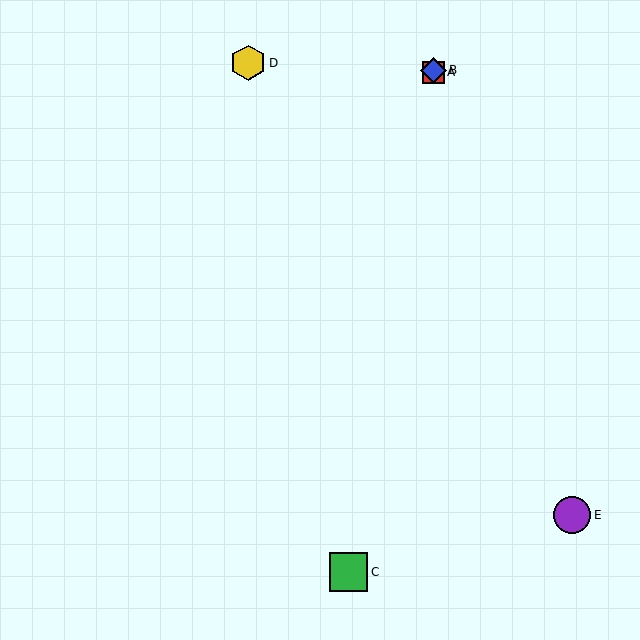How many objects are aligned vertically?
2 objects (A, B) are aligned vertically.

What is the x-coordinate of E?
Object E is at x≈572.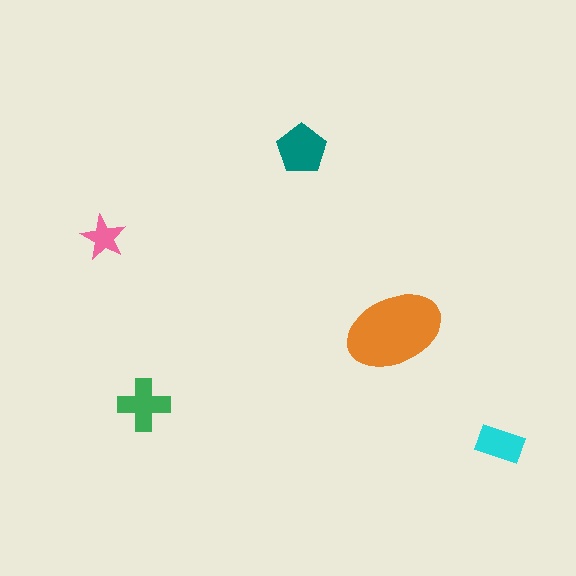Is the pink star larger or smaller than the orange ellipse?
Smaller.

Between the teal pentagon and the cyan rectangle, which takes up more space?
The teal pentagon.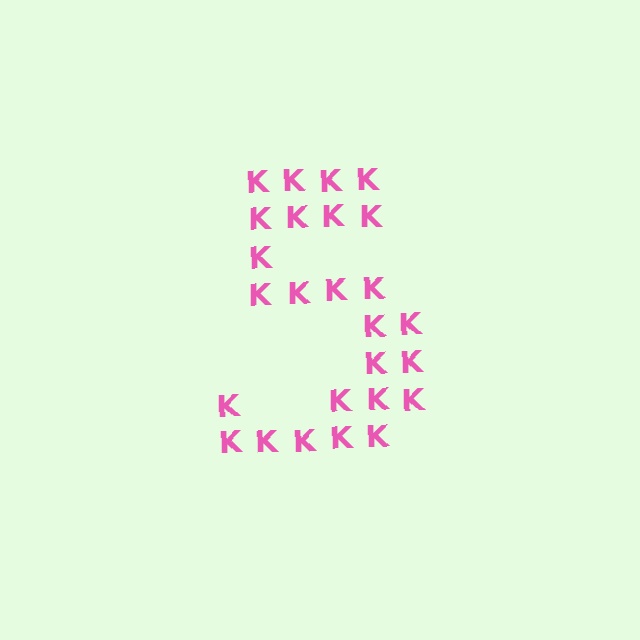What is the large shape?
The large shape is the digit 5.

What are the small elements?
The small elements are letter K's.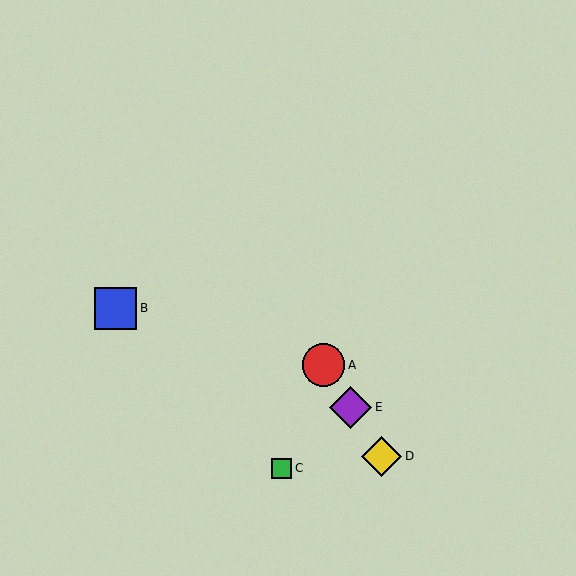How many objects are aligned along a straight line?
3 objects (A, D, E) are aligned along a straight line.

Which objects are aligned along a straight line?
Objects A, D, E are aligned along a straight line.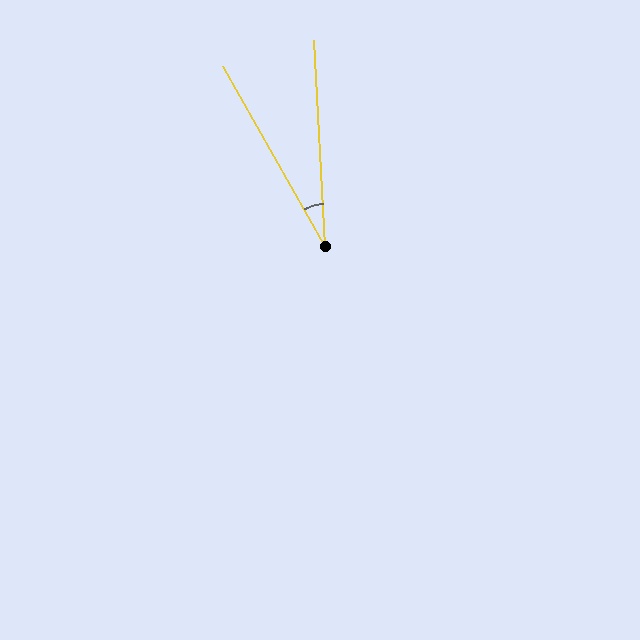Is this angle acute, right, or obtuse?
It is acute.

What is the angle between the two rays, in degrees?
Approximately 27 degrees.